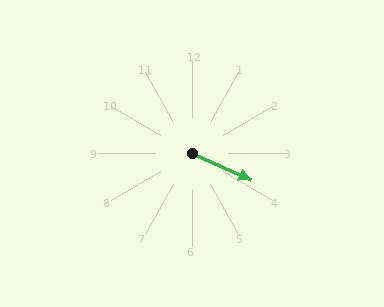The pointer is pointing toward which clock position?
Roughly 4 o'clock.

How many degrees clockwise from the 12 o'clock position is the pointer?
Approximately 114 degrees.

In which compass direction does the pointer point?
Southeast.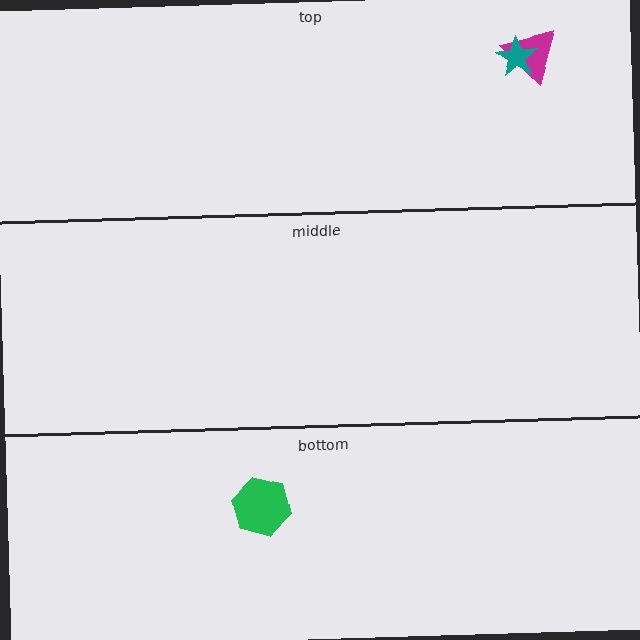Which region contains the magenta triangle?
The top region.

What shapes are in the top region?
The magenta triangle, the teal star.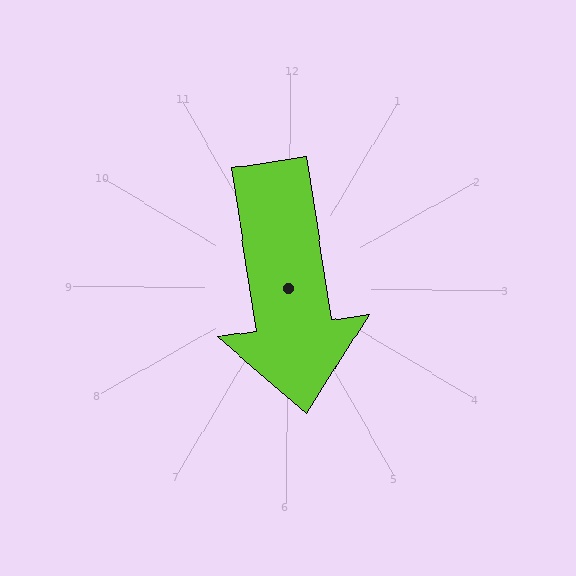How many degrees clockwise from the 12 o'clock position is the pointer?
Approximately 171 degrees.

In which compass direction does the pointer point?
South.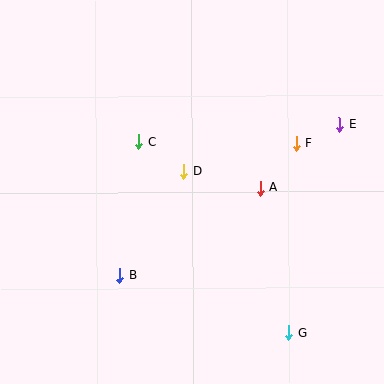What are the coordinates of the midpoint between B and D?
The midpoint between B and D is at (151, 224).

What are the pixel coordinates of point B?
Point B is at (119, 276).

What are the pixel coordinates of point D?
Point D is at (184, 171).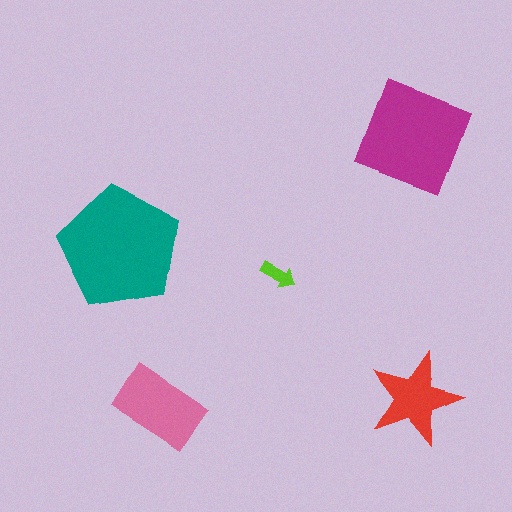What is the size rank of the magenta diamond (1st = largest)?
2nd.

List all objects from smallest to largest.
The lime arrow, the red star, the pink rectangle, the magenta diamond, the teal pentagon.